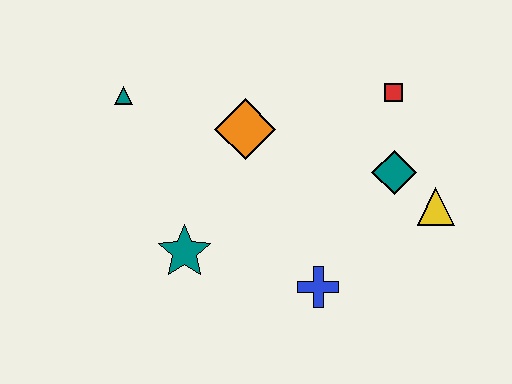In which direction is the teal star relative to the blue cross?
The teal star is to the left of the blue cross.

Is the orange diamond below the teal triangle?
Yes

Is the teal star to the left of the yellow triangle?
Yes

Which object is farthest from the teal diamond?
The teal triangle is farthest from the teal diamond.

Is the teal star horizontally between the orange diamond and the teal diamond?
No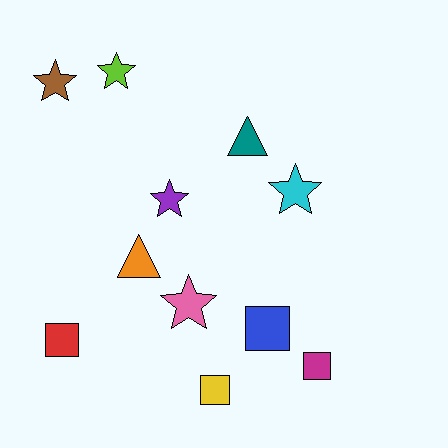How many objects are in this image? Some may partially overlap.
There are 11 objects.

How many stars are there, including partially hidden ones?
There are 5 stars.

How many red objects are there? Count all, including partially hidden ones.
There is 1 red object.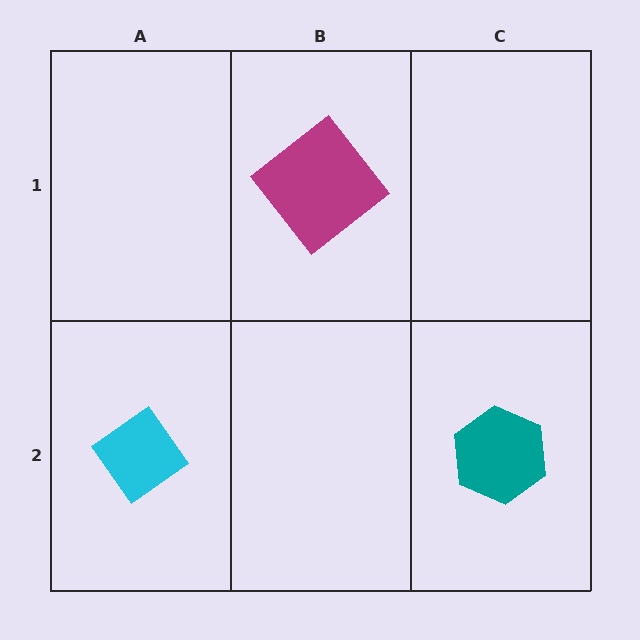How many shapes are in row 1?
1 shape.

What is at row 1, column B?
A magenta diamond.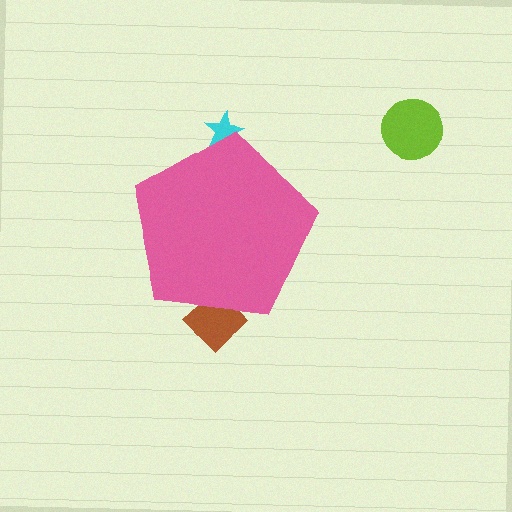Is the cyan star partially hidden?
Yes, the cyan star is partially hidden behind the pink pentagon.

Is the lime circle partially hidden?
No, the lime circle is fully visible.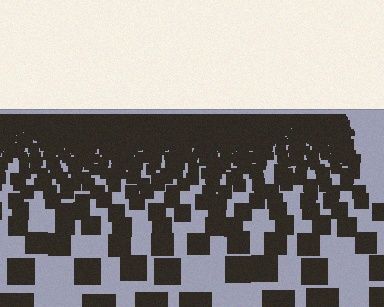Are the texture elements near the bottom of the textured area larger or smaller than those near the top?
Larger. Near the bottom, elements are closer to the viewer and appear at a bigger on-screen size.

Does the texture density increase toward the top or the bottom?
Density increases toward the top.